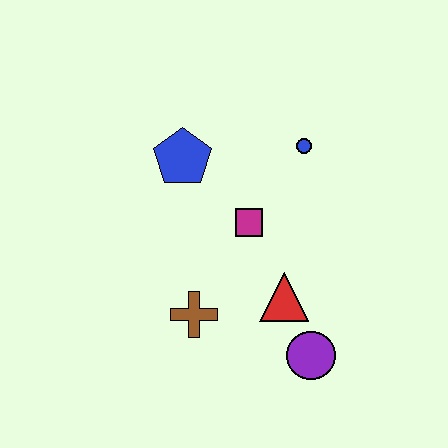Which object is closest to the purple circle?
The red triangle is closest to the purple circle.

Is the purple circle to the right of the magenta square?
Yes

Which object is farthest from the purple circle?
The blue pentagon is farthest from the purple circle.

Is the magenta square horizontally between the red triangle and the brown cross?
Yes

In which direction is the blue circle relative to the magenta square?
The blue circle is above the magenta square.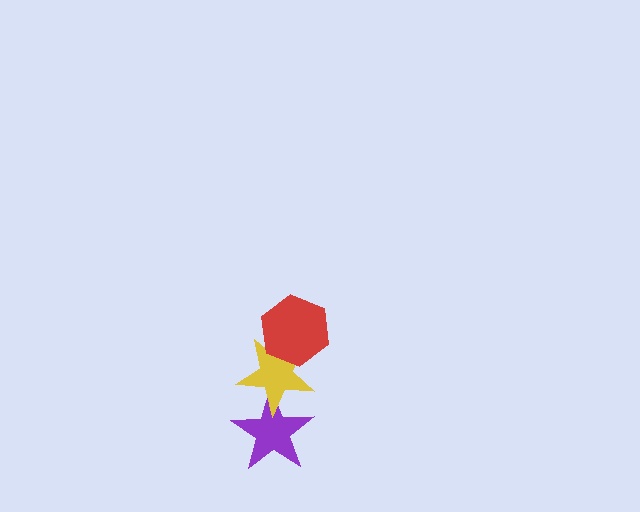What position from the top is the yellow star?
The yellow star is 2nd from the top.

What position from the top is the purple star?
The purple star is 3rd from the top.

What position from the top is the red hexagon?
The red hexagon is 1st from the top.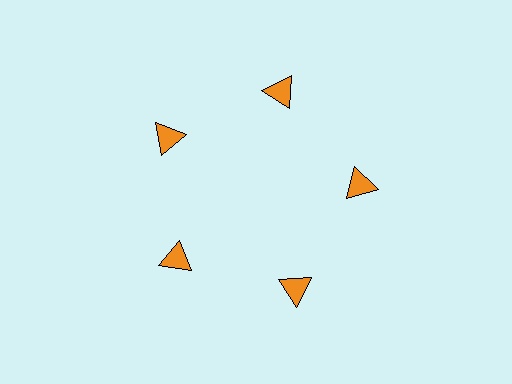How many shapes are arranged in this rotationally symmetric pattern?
There are 5 shapes, arranged in 5 groups of 1.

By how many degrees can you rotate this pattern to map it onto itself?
The pattern maps onto itself every 72 degrees of rotation.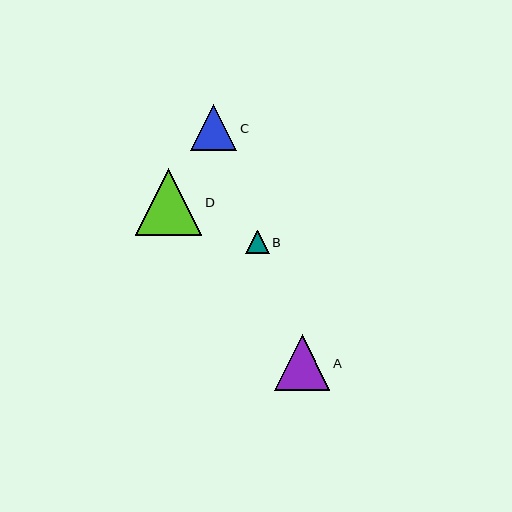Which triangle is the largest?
Triangle D is the largest with a size of approximately 67 pixels.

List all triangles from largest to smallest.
From largest to smallest: D, A, C, B.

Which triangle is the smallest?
Triangle B is the smallest with a size of approximately 23 pixels.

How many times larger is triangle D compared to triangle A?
Triangle D is approximately 1.2 times the size of triangle A.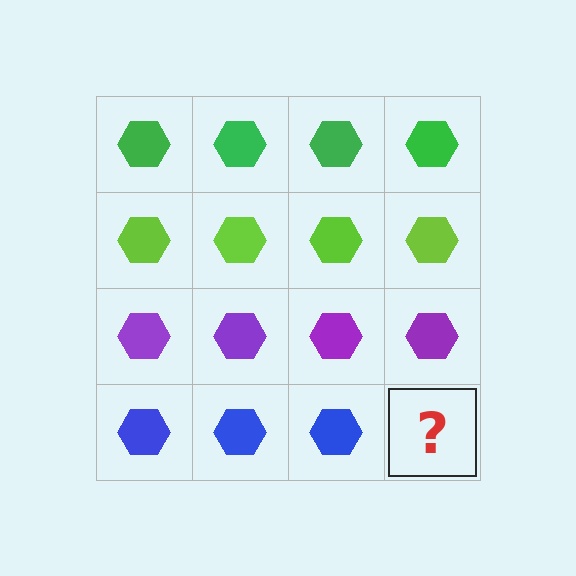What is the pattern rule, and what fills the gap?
The rule is that each row has a consistent color. The gap should be filled with a blue hexagon.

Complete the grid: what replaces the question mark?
The question mark should be replaced with a blue hexagon.